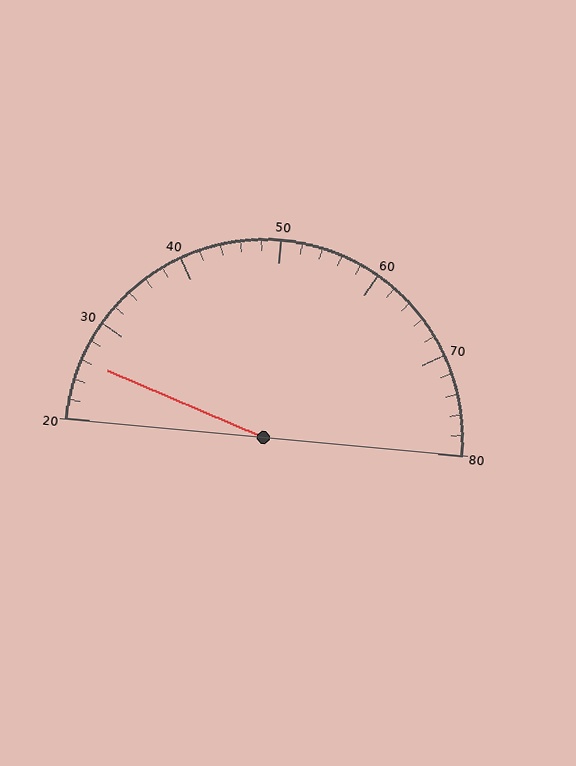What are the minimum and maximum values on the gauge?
The gauge ranges from 20 to 80.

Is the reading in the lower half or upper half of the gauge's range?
The reading is in the lower half of the range (20 to 80).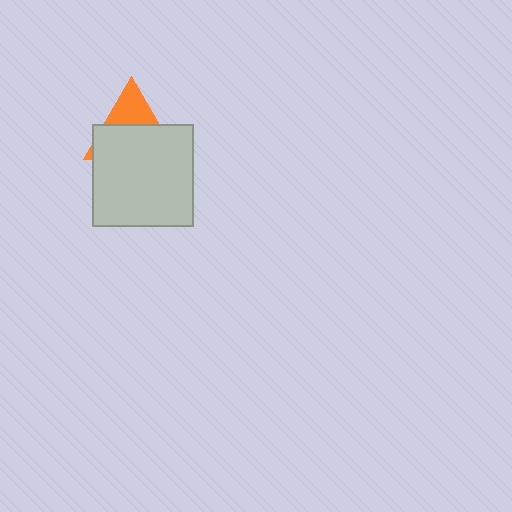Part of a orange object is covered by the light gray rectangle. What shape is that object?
It is a triangle.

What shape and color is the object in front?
The object in front is a light gray rectangle.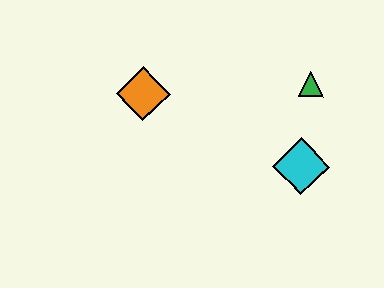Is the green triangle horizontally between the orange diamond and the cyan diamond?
No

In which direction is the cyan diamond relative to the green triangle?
The cyan diamond is below the green triangle.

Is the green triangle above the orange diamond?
Yes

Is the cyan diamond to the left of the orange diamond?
No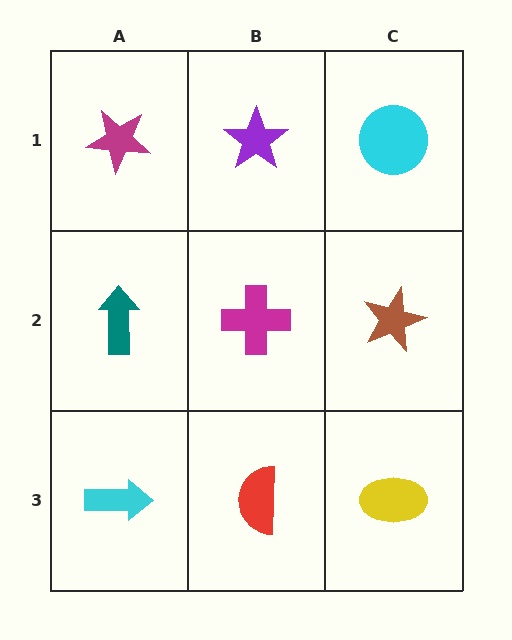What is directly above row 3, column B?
A magenta cross.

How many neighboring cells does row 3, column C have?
2.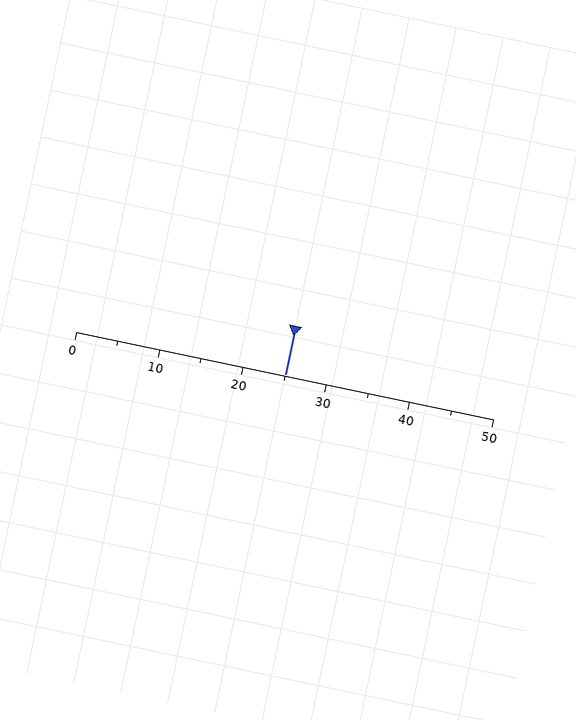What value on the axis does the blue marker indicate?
The marker indicates approximately 25.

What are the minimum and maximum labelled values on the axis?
The axis runs from 0 to 50.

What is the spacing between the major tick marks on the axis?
The major ticks are spaced 10 apart.